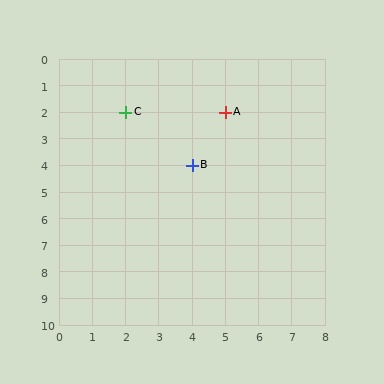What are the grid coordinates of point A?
Point A is at grid coordinates (5, 2).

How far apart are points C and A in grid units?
Points C and A are 3 columns apart.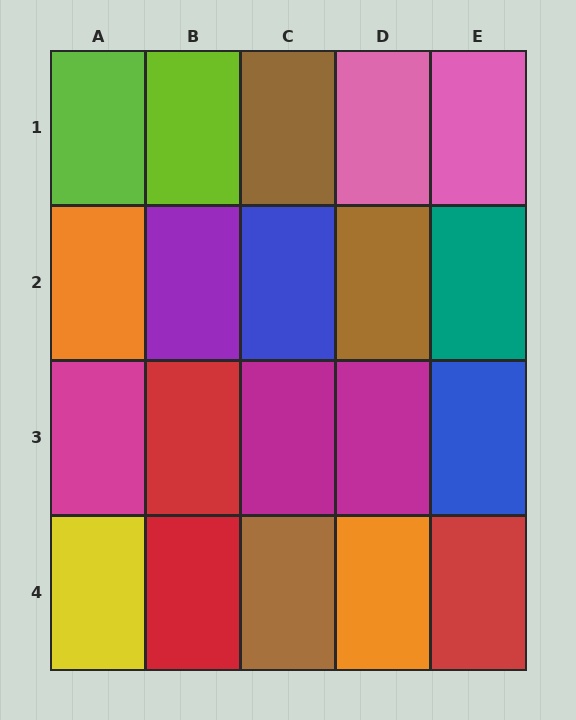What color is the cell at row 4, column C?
Brown.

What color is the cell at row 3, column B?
Red.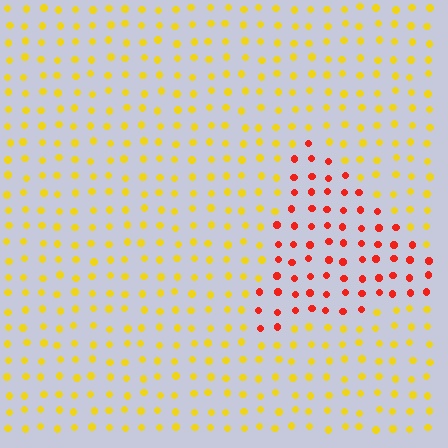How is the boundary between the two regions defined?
The boundary is defined purely by a slight shift in hue (about 51 degrees). Spacing, size, and orientation are identical on both sides.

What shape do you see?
I see a triangle.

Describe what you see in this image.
The image is filled with small yellow elements in a uniform arrangement. A triangle-shaped region is visible where the elements are tinted to a slightly different hue, forming a subtle color boundary.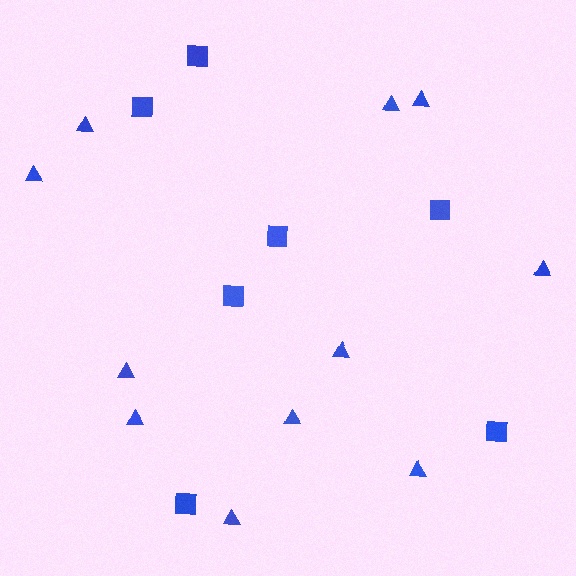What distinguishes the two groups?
There are 2 groups: one group of squares (7) and one group of triangles (11).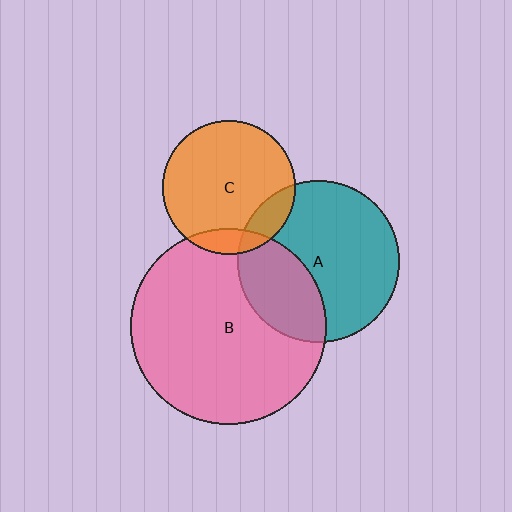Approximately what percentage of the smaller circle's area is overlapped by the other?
Approximately 15%.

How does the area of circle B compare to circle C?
Approximately 2.2 times.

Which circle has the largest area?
Circle B (pink).